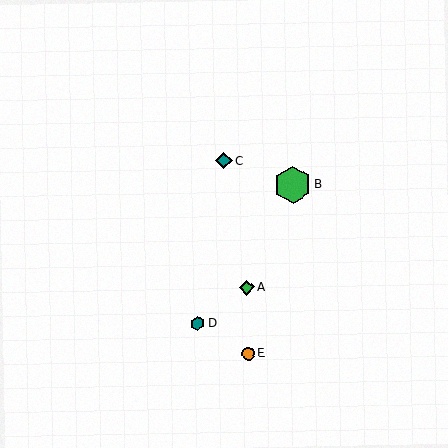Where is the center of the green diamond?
The center of the green diamond is at (247, 287).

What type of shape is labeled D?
Shape D is a teal hexagon.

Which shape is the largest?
The green hexagon (labeled B) is the largest.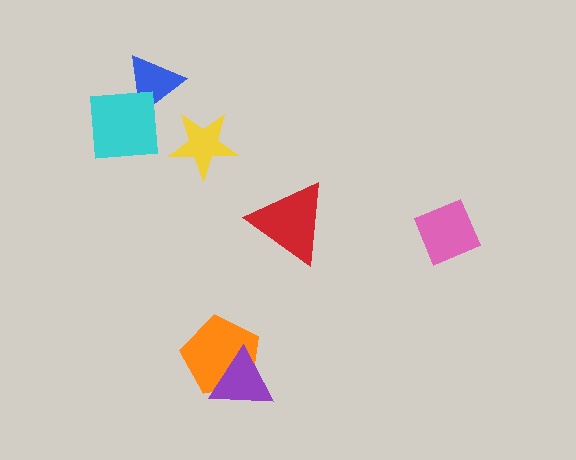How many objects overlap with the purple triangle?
1 object overlaps with the purple triangle.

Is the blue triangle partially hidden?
Yes, it is partially covered by another shape.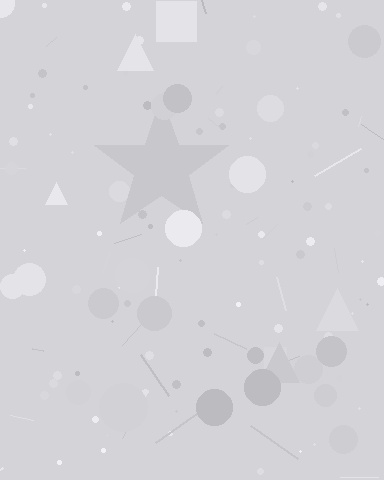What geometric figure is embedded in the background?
A star is embedded in the background.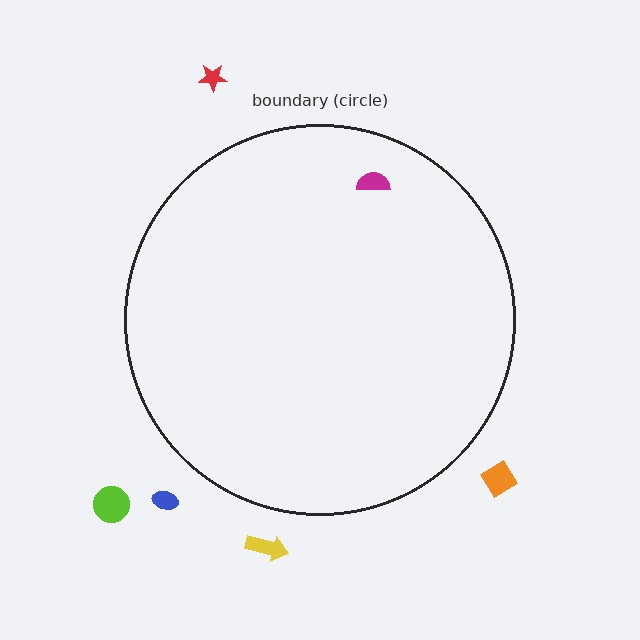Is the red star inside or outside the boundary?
Outside.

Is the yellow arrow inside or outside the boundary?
Outside.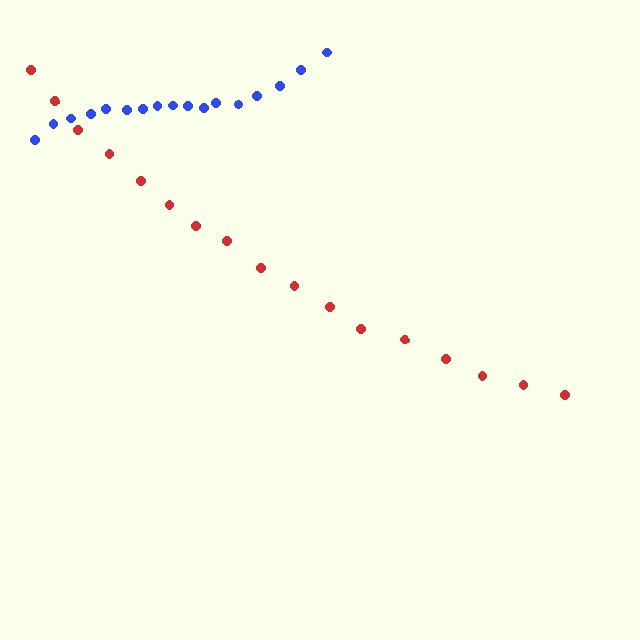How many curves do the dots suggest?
There are 2 distinct paths.